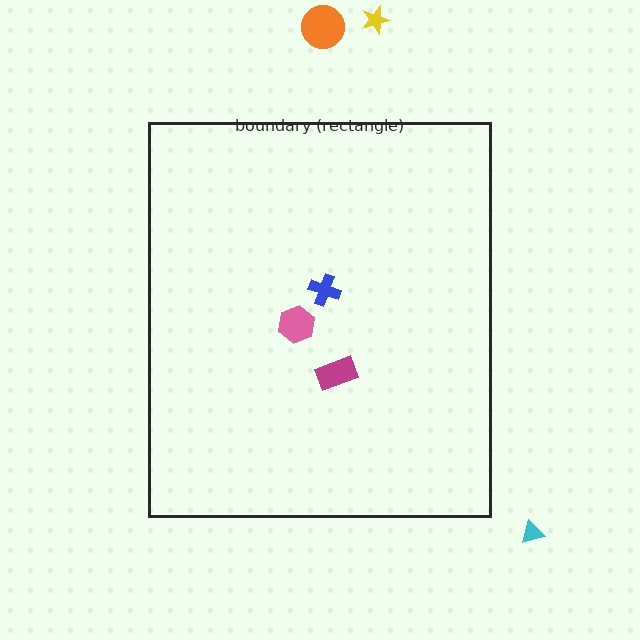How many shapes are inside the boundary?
3 inside, 3 outside.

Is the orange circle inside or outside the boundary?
Outside.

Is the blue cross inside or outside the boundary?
Inside.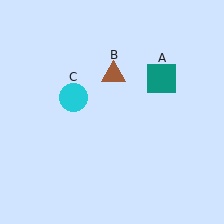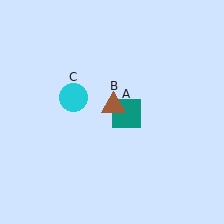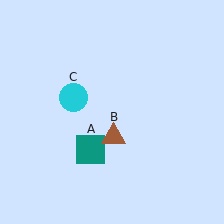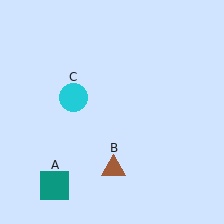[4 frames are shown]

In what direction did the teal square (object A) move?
The teal square (object A) moved down and to the left.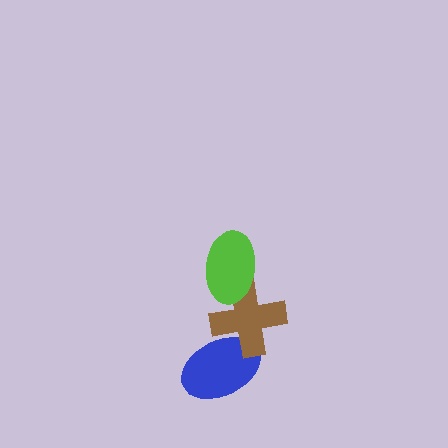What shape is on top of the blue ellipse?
The brown cross is on top of the blue ellipse.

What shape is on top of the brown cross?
The lime ellipse is on top of the brown cross.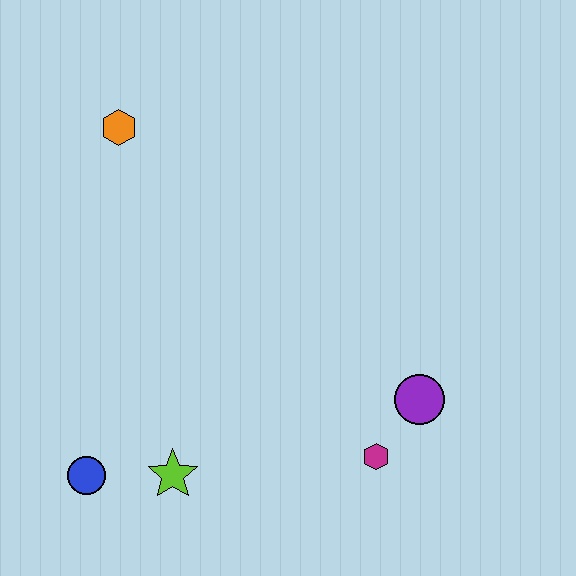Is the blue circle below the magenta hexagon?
Yes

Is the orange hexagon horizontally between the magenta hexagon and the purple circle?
No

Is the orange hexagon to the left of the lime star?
Yes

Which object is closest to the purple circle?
The magenta hexagon is closest to the purple circle.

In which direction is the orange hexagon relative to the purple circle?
The orange hexagon is to the left of the purple circle.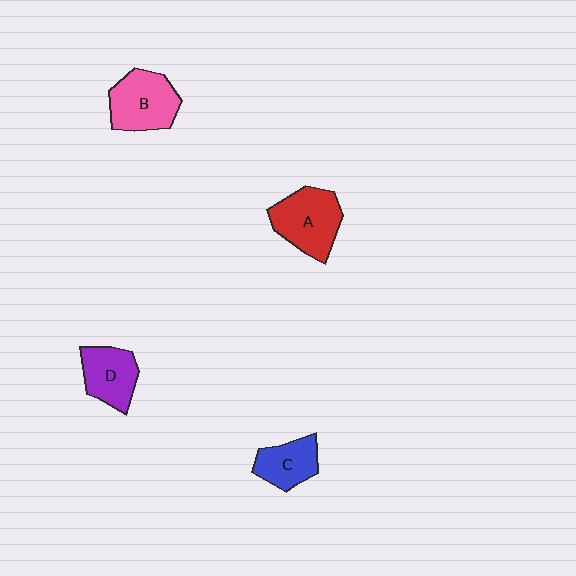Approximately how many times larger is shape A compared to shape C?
Approximately 1.5 times.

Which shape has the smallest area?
Shape C (blue).